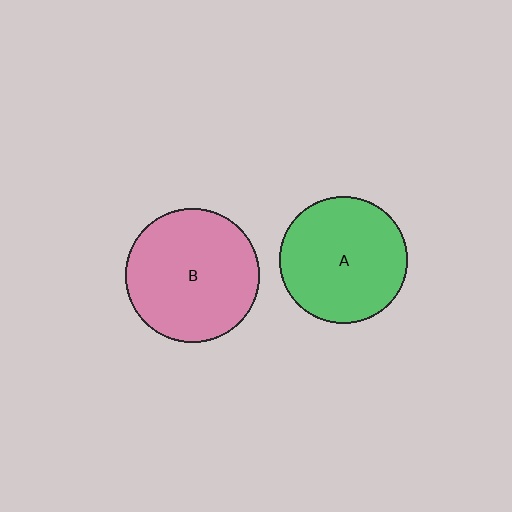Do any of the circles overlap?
No, none of the circles overlap.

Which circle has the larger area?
Circle B (pink).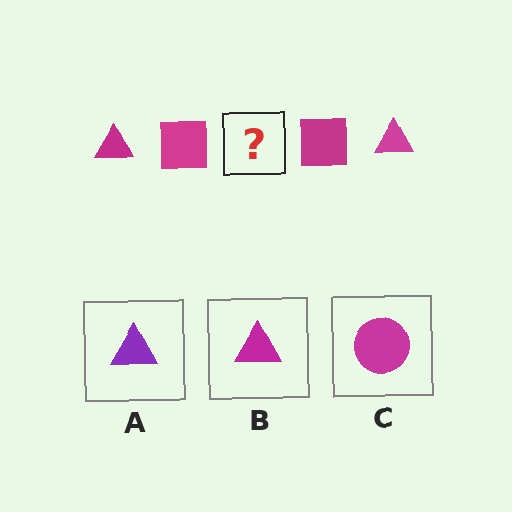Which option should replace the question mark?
Option B.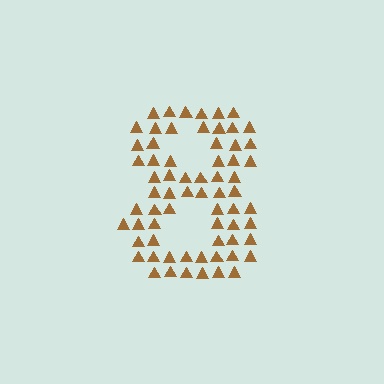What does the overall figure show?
The overall figure shows the digit 8.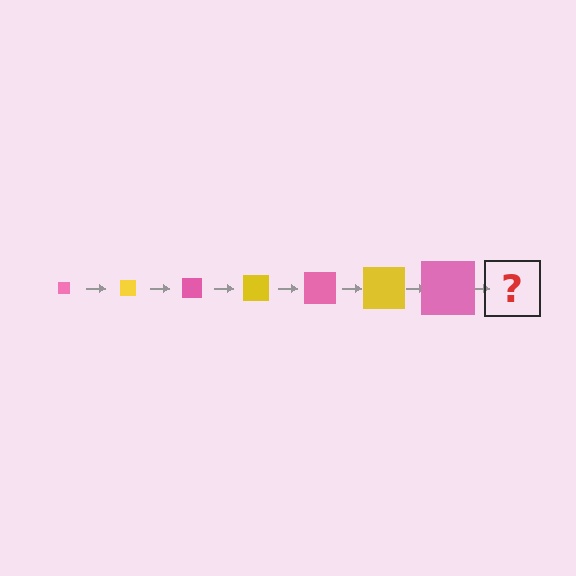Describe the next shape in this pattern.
It should be a yellow square, larger than the previous one.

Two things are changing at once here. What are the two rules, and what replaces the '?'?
The two rules are that the square grows larger each step and the color cycles through pink and yellow. The '?' should be a yellow square, larger than the previous one.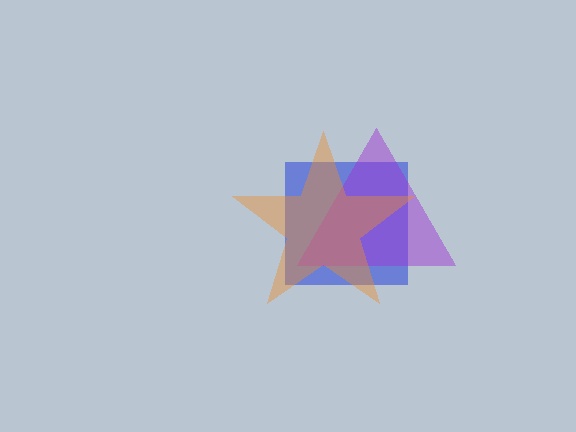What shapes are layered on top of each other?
The layered shapes are: a blue square, a purple triangle, an orange star.